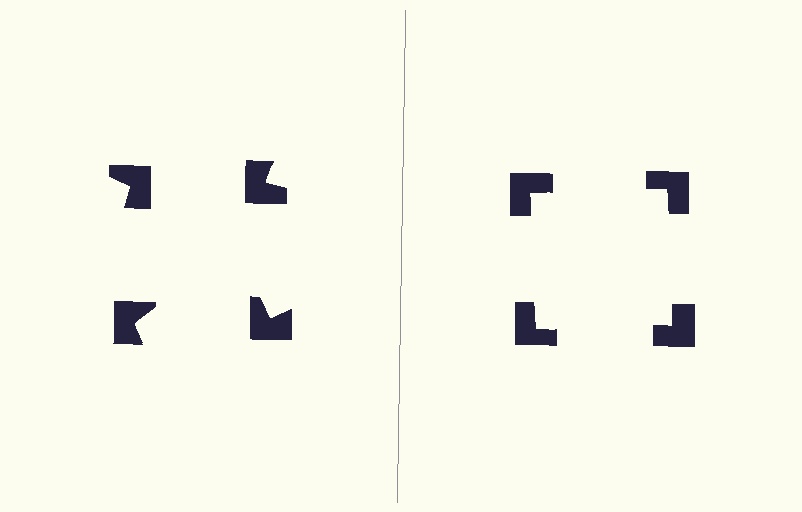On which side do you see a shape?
An illusory square appears on the right side. On the left side the wedge cuts are rotated, so no coherent shape forms.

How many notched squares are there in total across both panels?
8 — 4 on each side.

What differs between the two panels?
The notched squares are positioned identically on both sides; only the wedge orientations differ. On the right they align to a square; on the left they are misaligned.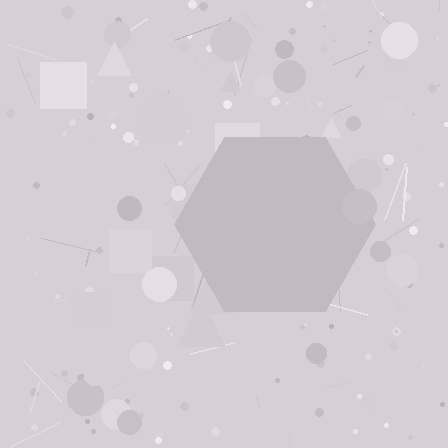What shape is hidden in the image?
A hexagon is hidden in the image.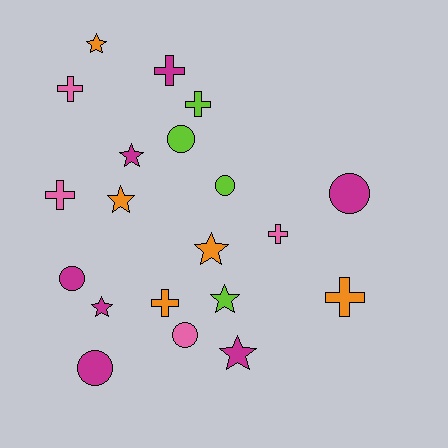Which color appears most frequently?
Magenta, with 7 objects.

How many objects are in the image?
There are 20 objects.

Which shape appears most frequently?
Cross, with 7 objects.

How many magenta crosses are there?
There is 1 magenta cross.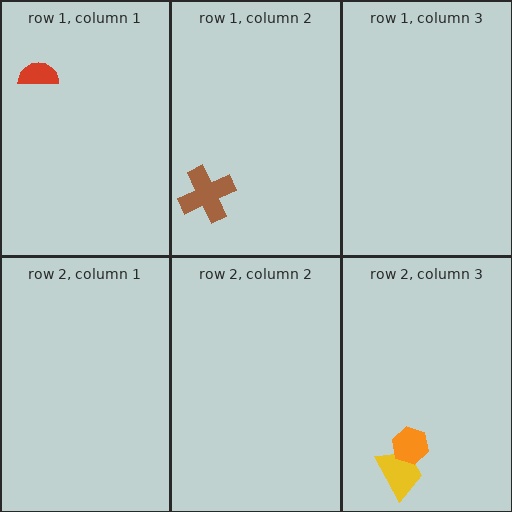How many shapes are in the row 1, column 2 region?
1.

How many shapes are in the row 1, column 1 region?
1.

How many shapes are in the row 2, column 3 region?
2.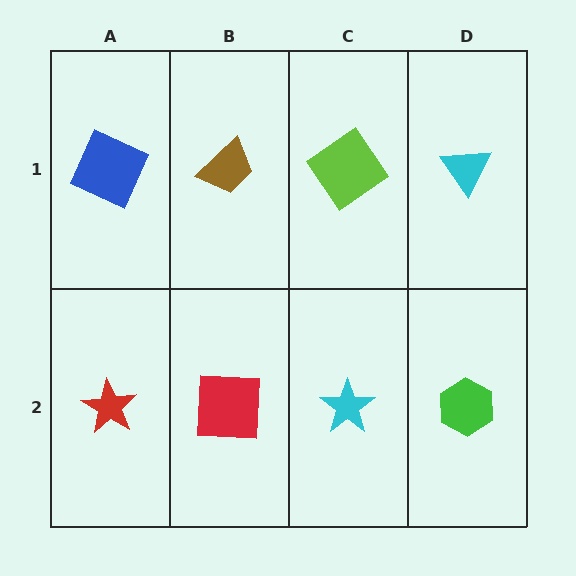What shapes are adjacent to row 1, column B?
A red square (row 2, column B), a blue square (row 1, column A), a lime diamond (row 1, column C).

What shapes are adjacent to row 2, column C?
A lime diamond (row 1, column C), a red square (row 2, column B), a green hexagon (row 2, column D).